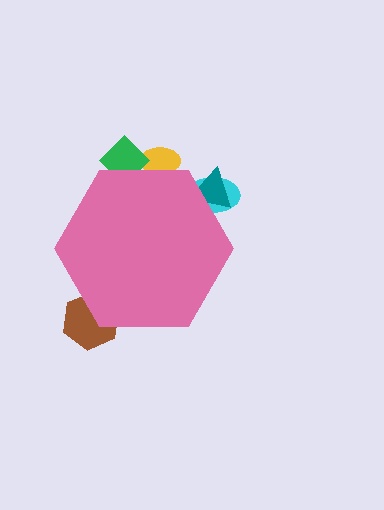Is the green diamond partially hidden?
Yes, the green diamond is partially hidden behind the pink hexagon.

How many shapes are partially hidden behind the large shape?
5 shapes are partially hidden.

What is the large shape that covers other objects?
A pink hexagon.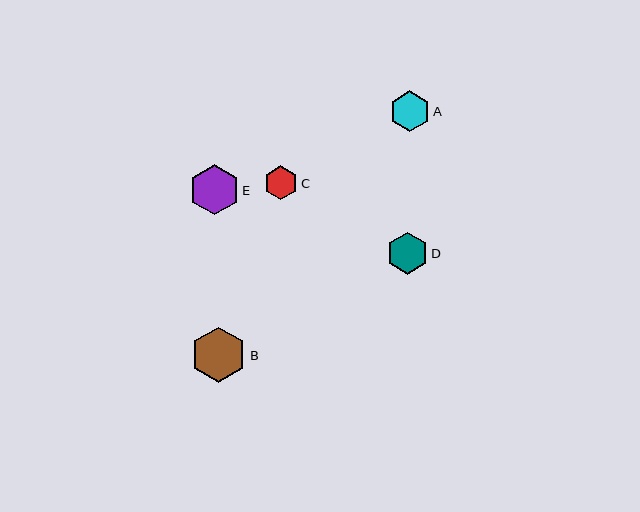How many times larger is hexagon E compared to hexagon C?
Hexagon E is approximately 1.5 times the size of hexagon C.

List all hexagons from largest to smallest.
From largest to smallest: B, E, D, A, C.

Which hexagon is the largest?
Hexagon B is the largest with a size of approximately 55 pixels.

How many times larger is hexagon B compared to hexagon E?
Hexagon B is approximately 1.1 times the size of hexagon E.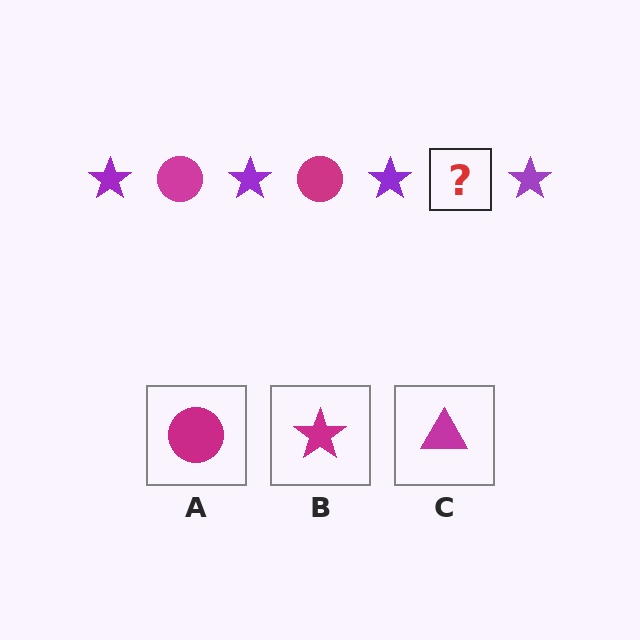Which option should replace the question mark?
Option A.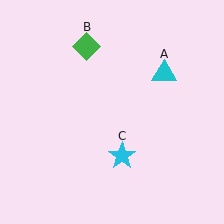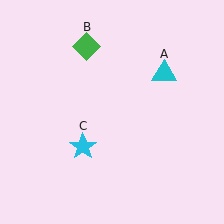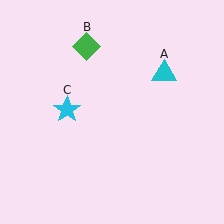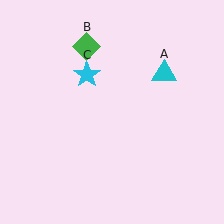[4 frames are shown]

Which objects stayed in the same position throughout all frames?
Cyan triangle (object A) and green diamond (object B) remained stationary.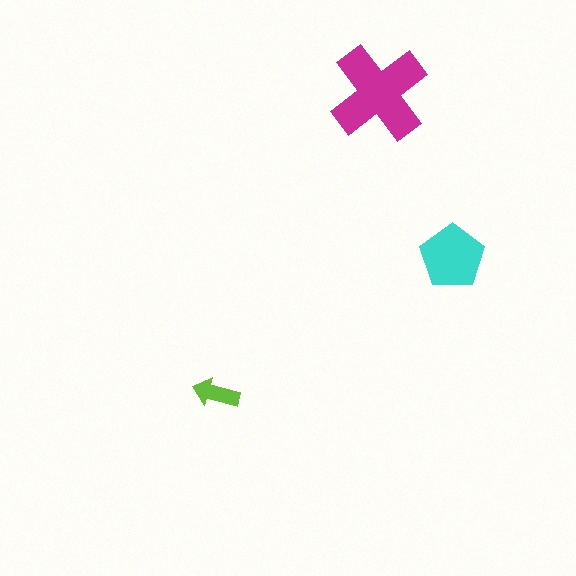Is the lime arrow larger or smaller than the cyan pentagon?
Smaller.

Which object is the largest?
The magenta cross.